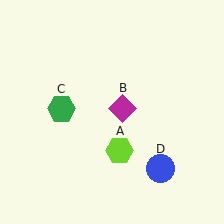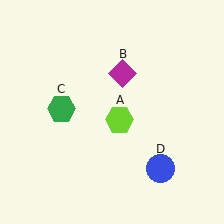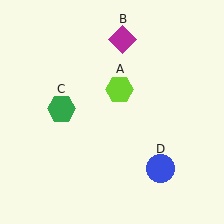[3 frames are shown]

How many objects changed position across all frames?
2 objects changed position: lime hexagon (object A), magenta diamond (object B).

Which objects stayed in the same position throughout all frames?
Green hexagon (object C) and blue circle (object D) remained stationary.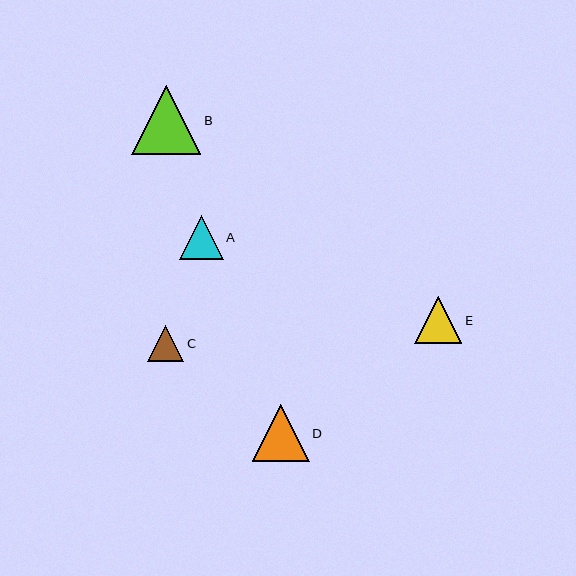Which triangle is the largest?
Triangle B is the largest with a size of approximately 69 pixels.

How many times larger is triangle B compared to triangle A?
Triangle B is approximately 1.6 times the size of triangle A.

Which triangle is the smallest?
Triangle C is the smallest with a size of approximately 36 pixels.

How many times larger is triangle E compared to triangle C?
Triangle E is approximately 1.3 times the size of triangle C.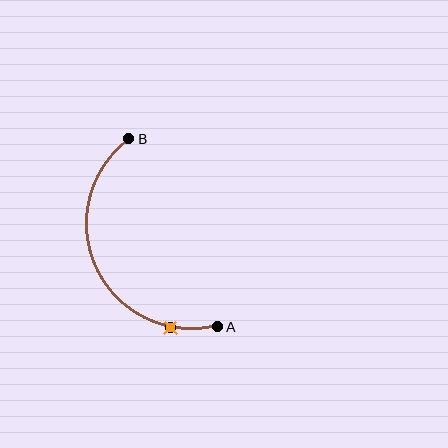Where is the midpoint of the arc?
The arc midpoint is the point on the curve farthest from the straight line joining A and B. It sits to the left of that line.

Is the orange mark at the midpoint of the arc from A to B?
No. The orange mark lies on the arc but is closer to endpoint A. The arc midpoint would be at the point on the curve equidistant along the arc from both A and B.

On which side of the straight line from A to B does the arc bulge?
The arc bulges to the left of the straight line connecting A and B.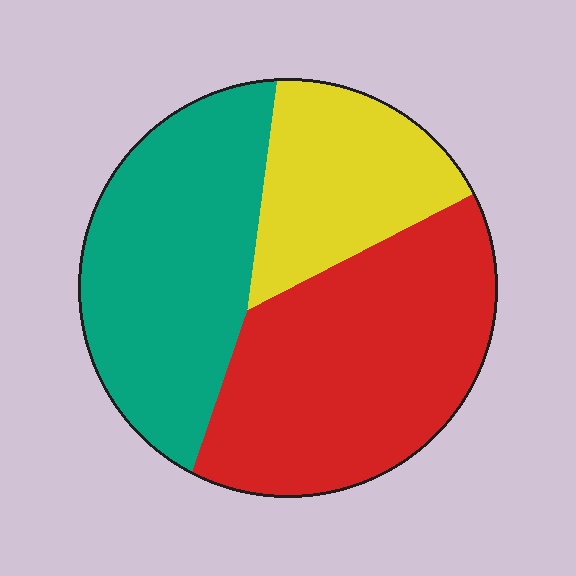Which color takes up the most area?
Red, at roughly 40%.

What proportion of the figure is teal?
Teal covers 36% of the figure.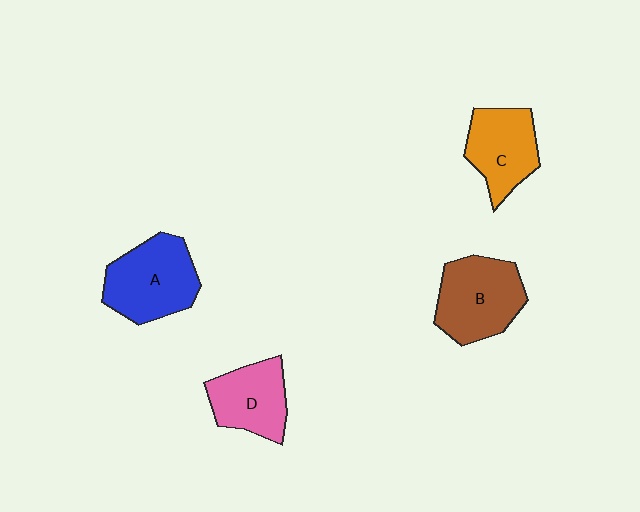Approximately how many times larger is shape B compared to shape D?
Approximately 1.3 times.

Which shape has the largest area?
Shape A (blue).